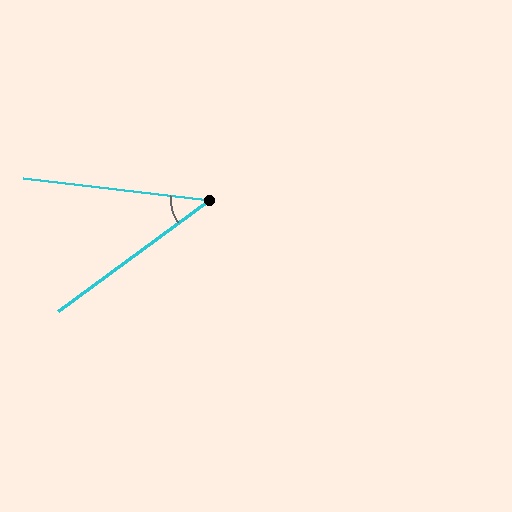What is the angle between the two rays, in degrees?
Approximately 43 degrees.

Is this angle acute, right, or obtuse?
It is acute.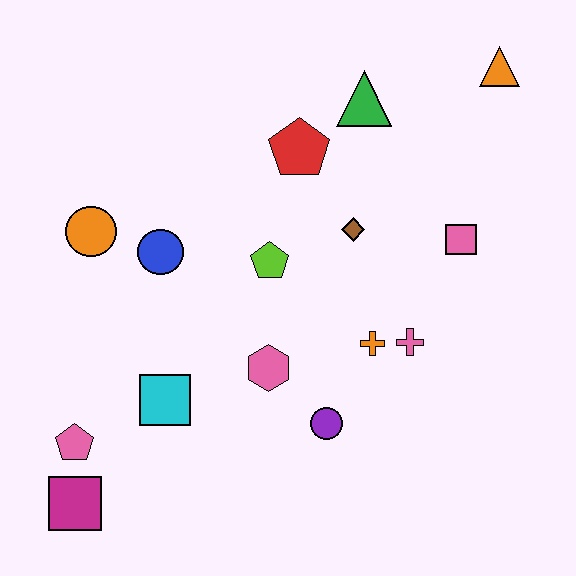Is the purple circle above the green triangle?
No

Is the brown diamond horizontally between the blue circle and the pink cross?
Yes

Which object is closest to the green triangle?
The red pentagon is closest to the green triangle.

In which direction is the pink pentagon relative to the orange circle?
The pink pentagon is below the orange circle.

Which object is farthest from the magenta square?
The orange triangle is farthest from the magenta square.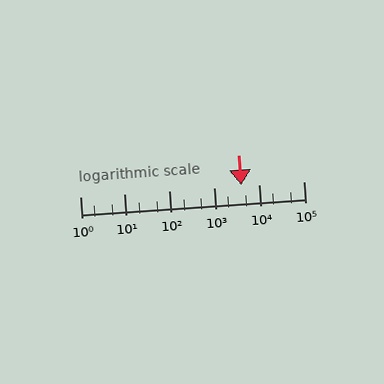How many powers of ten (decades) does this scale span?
The scale spans 5 decades, from 1 to 100000.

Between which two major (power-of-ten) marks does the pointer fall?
The pointer is between 1000 and 10000.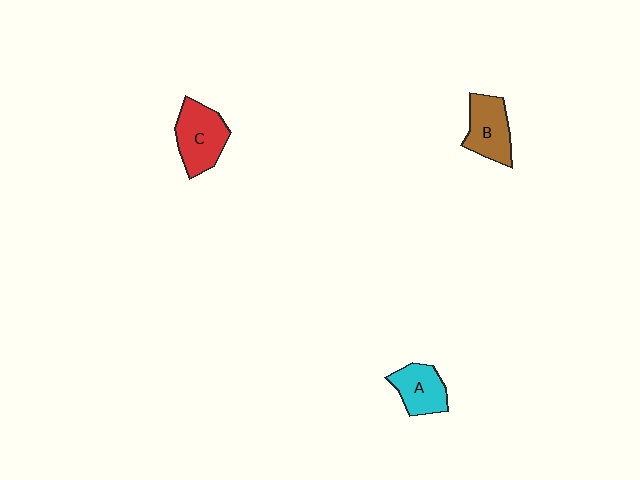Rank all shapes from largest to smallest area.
From largest to smallest: C (red), B (brown), A (cyan).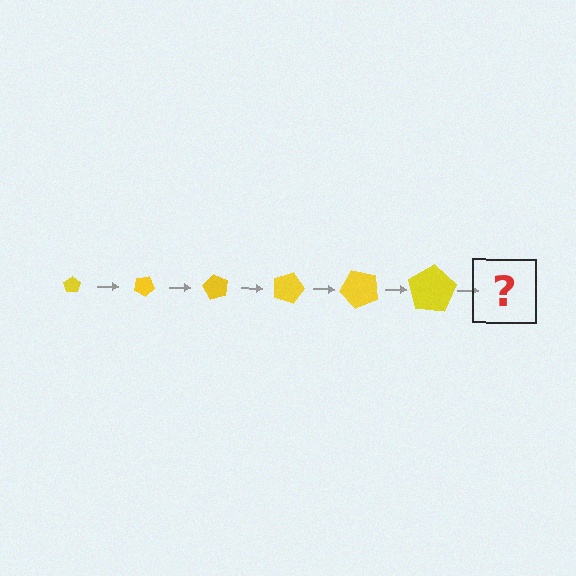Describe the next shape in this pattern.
It should be a pentagon, larger than the previous one and rotated 180 degrees from the start.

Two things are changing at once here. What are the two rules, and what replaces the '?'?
The two rules are that the pentagon grows larger each step and it rotates 30 degrees each step. The '?' should be a pentagon, larger than the previous one and rotated 180 degrees from the start.